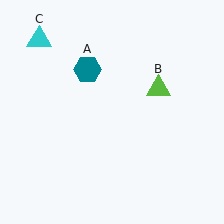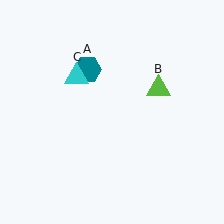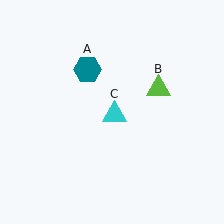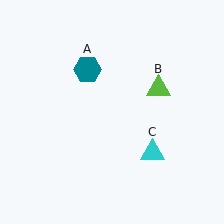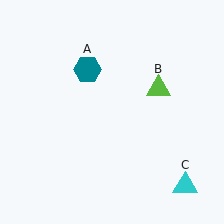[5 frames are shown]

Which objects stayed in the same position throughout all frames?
Teal hexagon (object A) and lime triangle (object B) remained stationary.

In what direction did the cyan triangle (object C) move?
The cyan triangle (object C) moved down and to the right.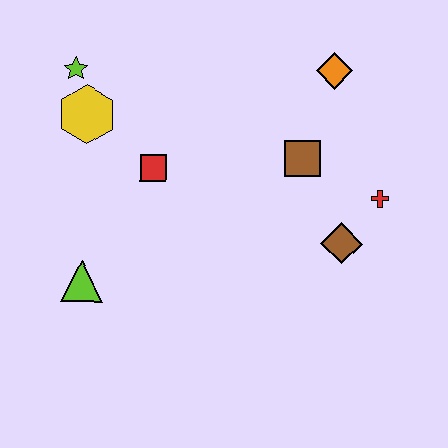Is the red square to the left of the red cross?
Yes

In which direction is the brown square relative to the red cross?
The brown square is to the left of the red cross.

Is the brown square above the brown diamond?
Yes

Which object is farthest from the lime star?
The red cross is farthest from the lime star.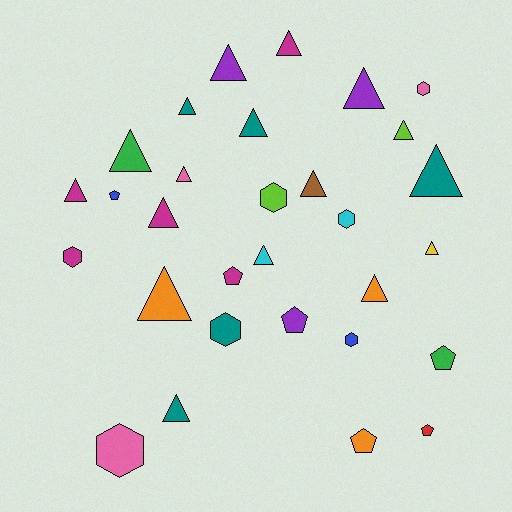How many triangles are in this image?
There are 17 triangles.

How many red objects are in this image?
There is 1 red object.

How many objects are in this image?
There are 30 objects.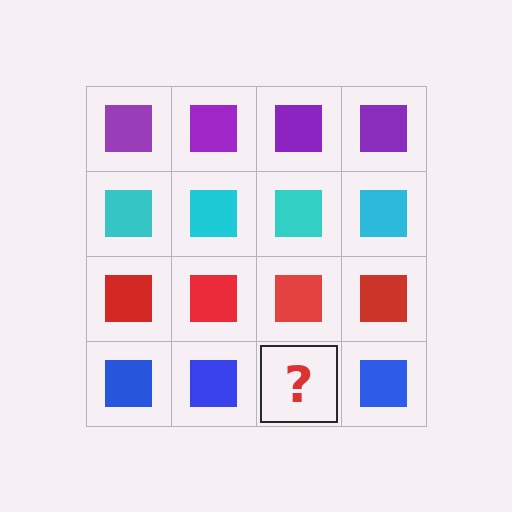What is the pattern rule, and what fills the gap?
The rule is that each row has a consistent color. The gap should be filled with a blue square.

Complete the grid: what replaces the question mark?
The question mark should be replaced with a blue square.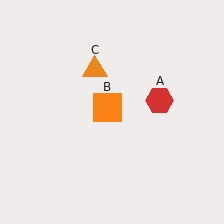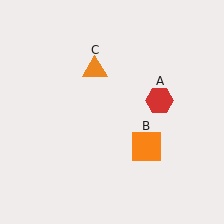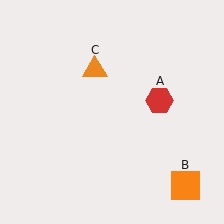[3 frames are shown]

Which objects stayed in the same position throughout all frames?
Red hexagon (object A) and orange triangle (object C) remained stationary.